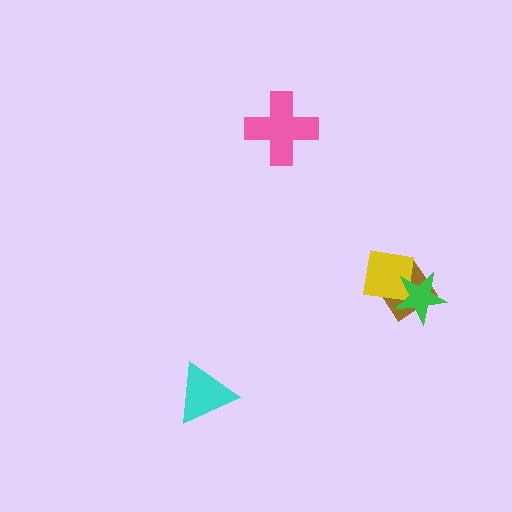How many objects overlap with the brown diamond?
2 objects overlap with the brown diamond.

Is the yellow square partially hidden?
Yes, it is partially covered by another shape.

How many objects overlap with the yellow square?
2 objects overlap with the yellow square.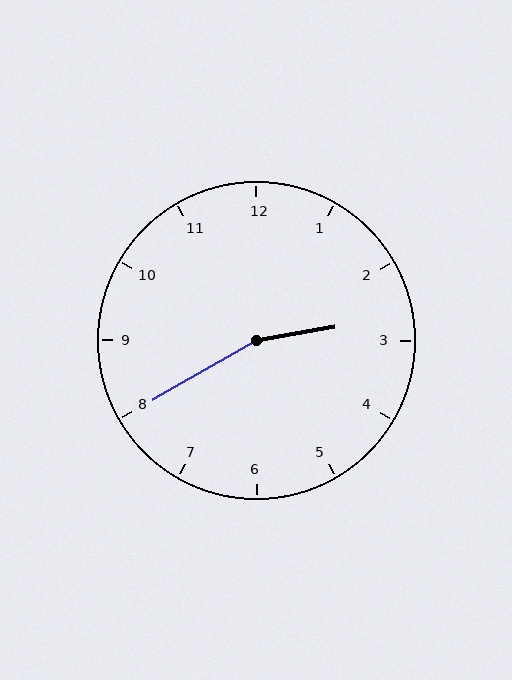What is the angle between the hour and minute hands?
Approximately 160 degrees.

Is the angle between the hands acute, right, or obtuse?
It is obtuse.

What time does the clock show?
2:40.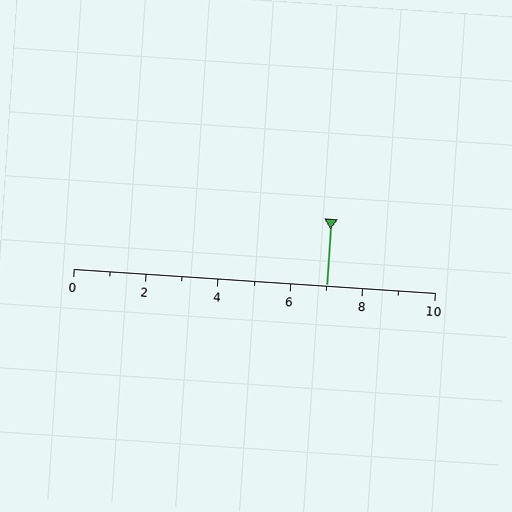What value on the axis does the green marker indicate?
The marker indicates approximately 7.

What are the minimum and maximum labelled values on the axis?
The axis runs from 0 to 10.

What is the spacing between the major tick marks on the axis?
The major ticks are spaced 2 apart.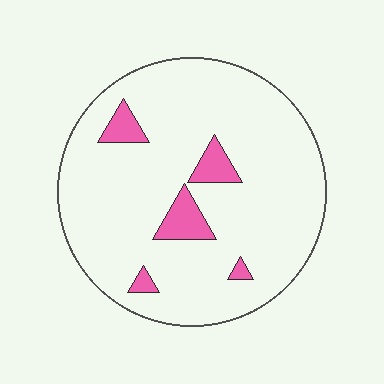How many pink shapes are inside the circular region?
5.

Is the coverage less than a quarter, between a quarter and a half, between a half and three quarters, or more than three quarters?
Less than a quarter.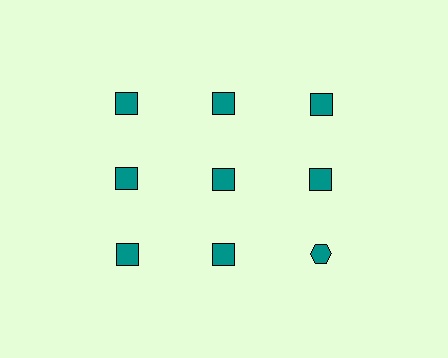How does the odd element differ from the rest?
It has a different shape: hexagon instead of square.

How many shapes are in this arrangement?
There are 9 shapes arranged in a grid pattern.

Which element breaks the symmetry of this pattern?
The teal hexagon in the third row, center column breaks the symmetry. All other shapes are teal squares.